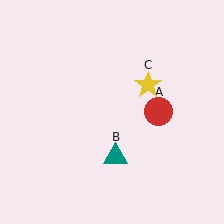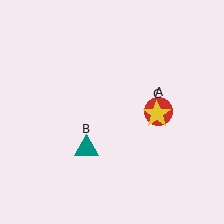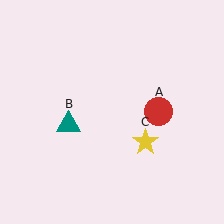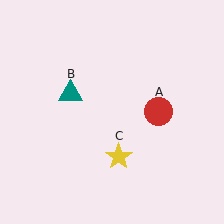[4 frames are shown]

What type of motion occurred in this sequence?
The teal triangle (object B), yellow star (object C) rotated clockwise around the center of the scene.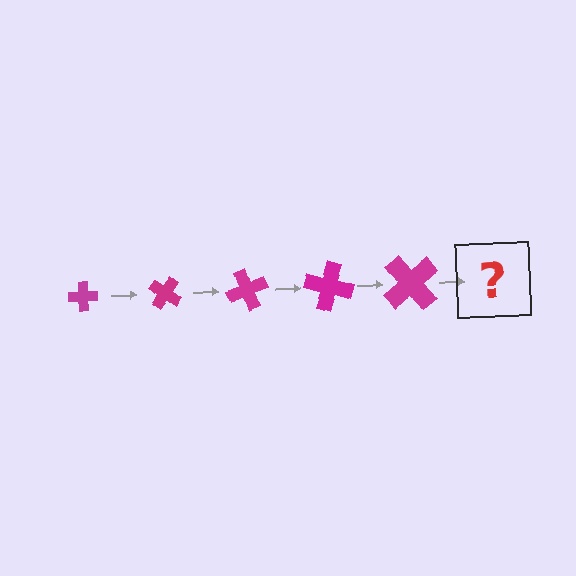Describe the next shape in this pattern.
It should be a cross, larger than the previous one and rotated 175 degrees from the start.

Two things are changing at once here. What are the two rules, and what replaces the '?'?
The two rules are that the cross grows larger each step and it rotates 35 degrees each step. The '?' should be a cross, larger than the previous one and rotated 175 degrees from the start.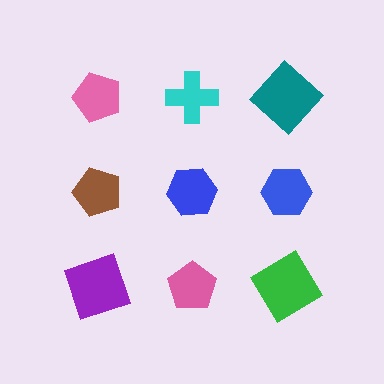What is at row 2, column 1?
A brown pentagon.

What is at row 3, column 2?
A pink pentagon.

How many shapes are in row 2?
3 shapes.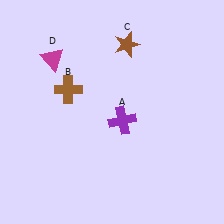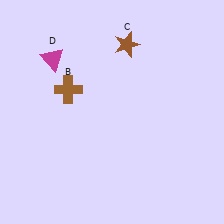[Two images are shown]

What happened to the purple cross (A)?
The purple cross (A) was removed in Image 2. It was in the bottom-right area of Image 1.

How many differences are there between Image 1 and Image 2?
There is 1 difference between the two images.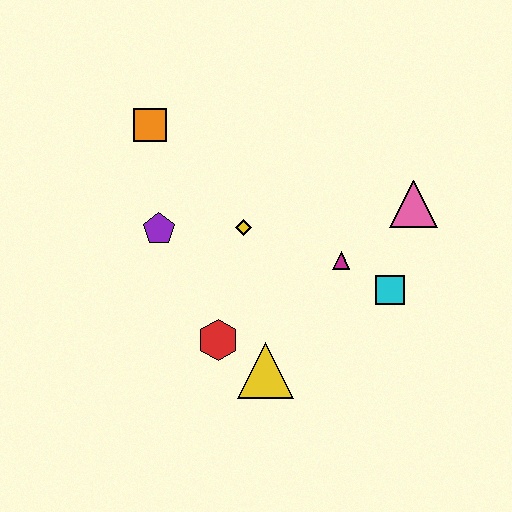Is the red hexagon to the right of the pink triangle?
No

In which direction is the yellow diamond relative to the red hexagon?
The yellow diamond is above the red hexagon.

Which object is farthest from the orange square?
The cyan square is farthest from the orange square.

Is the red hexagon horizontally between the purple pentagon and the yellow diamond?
Yes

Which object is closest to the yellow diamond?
The purple pentagon is closest to the yellow diamond.